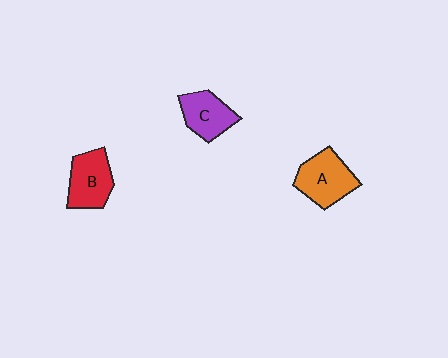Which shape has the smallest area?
Shape C (purple).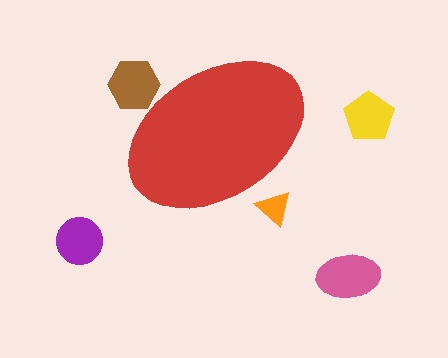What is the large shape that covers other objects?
A red ellipse.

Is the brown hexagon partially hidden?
Yes, the brown hexagon is partially hidden behind the red ellipse.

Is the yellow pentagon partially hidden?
No, the yellow pentagon is fully visible.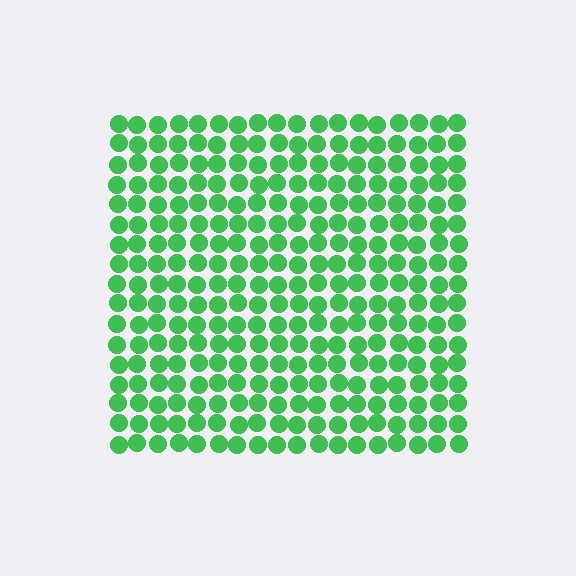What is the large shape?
The large shape is a square.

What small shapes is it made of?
It is made of small circles.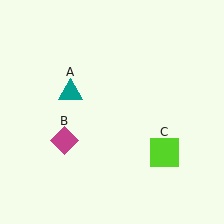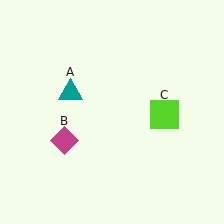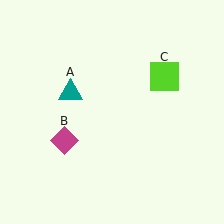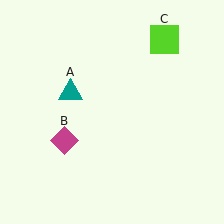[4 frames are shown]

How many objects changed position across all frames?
1 object changed position: lime square (object C).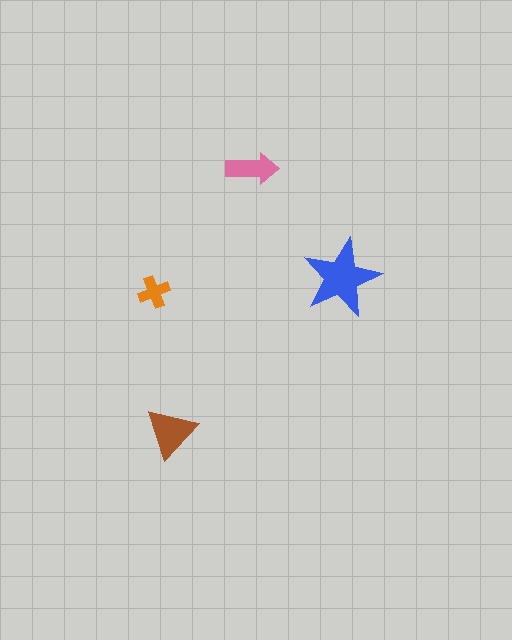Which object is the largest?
The blue star.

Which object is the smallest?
The orange cross.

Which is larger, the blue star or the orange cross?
The blue star.